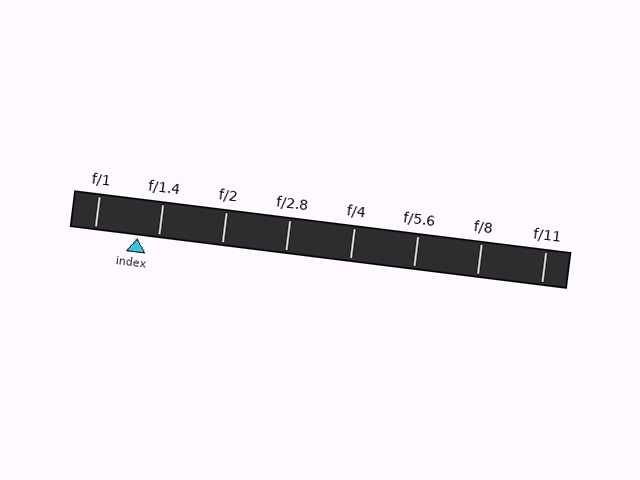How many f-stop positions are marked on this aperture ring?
There are 8 f-stop positions marked.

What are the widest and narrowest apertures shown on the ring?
The widest aperture shown is f/1 and the narrowest is f/11.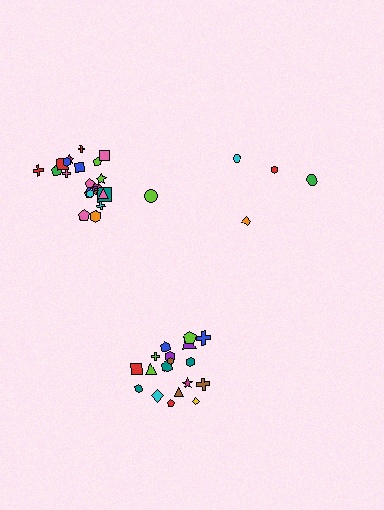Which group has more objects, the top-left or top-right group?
The top-left group.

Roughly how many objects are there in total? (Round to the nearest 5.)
Roughly 45 objects in total.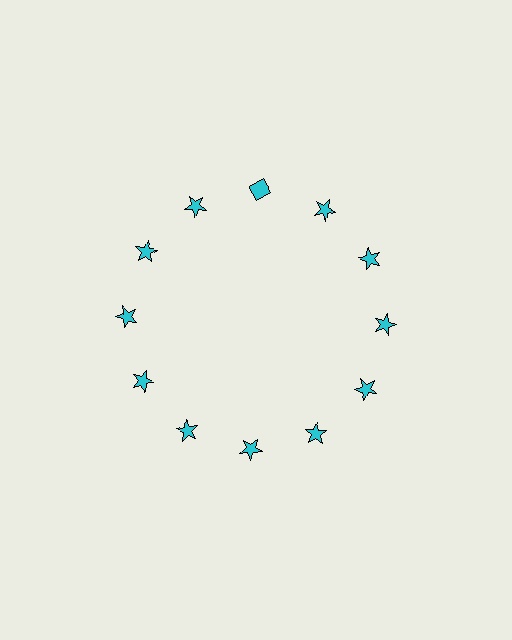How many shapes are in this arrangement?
There are 12 shapes arranged in a ring pattern.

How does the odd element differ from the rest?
It has a different shape: diamond instead of star.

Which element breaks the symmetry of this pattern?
The cyan diamond at roughly the 12 o'clock position breaks the symmetry. All other shapes are cyan stars.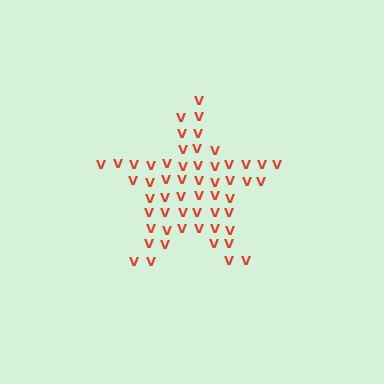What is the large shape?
The large shape is a star.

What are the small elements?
The small elements are letter V's.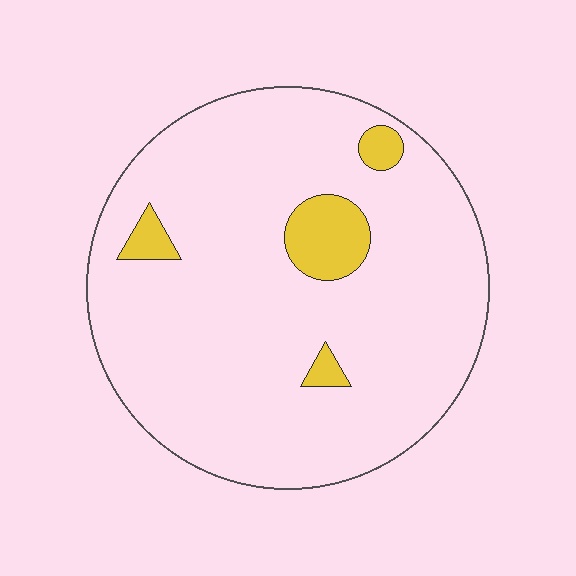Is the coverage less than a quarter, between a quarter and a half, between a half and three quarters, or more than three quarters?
Less than a quarter.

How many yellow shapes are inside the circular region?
4.